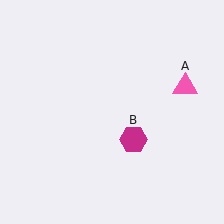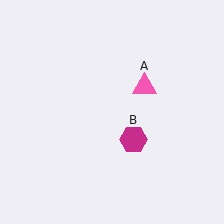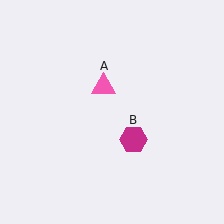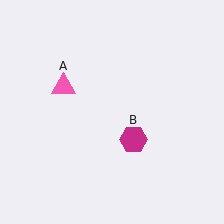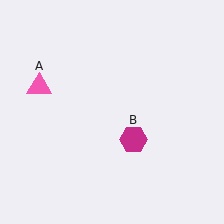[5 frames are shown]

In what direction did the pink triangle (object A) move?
The pink triangle (object A) moved left.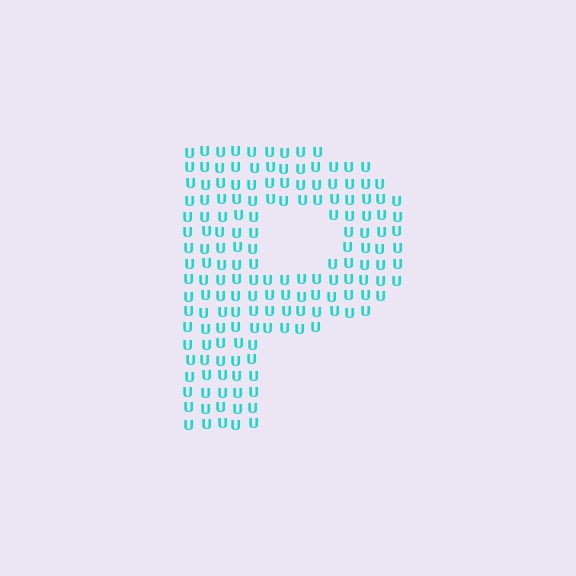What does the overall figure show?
The overall figure shows the letter P.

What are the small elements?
The small elements are letter U's.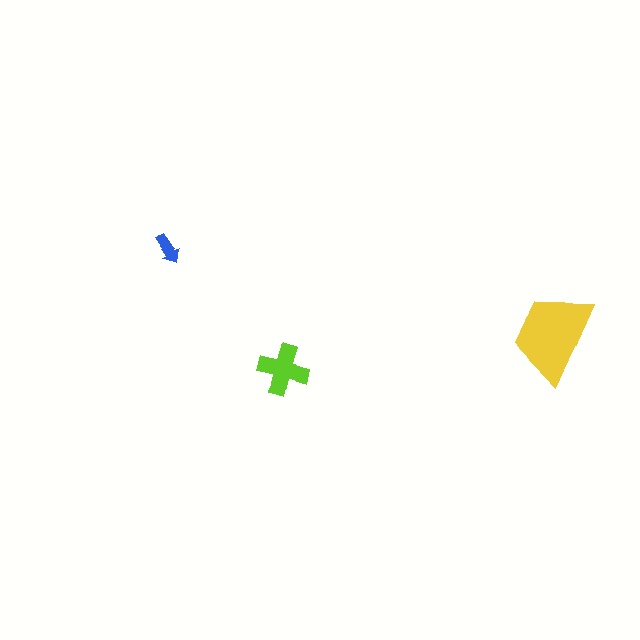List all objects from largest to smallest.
The yellow trapezoid, the lime cross, the blue arrow.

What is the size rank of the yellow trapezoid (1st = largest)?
1st.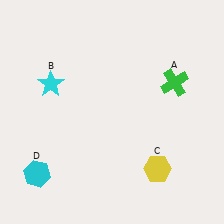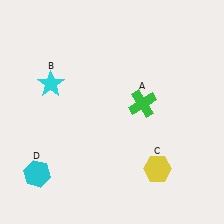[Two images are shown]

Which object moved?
The green cross (A) moved left.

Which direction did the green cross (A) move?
The green cross (A) moved left.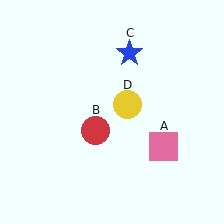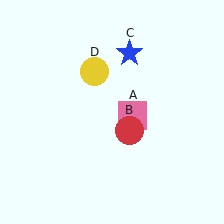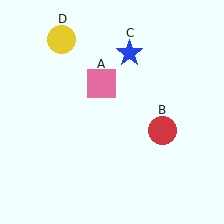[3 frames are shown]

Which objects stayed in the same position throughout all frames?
Blue star (object C) remained stationary.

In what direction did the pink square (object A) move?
The pink square (object A) moved up and to the left.